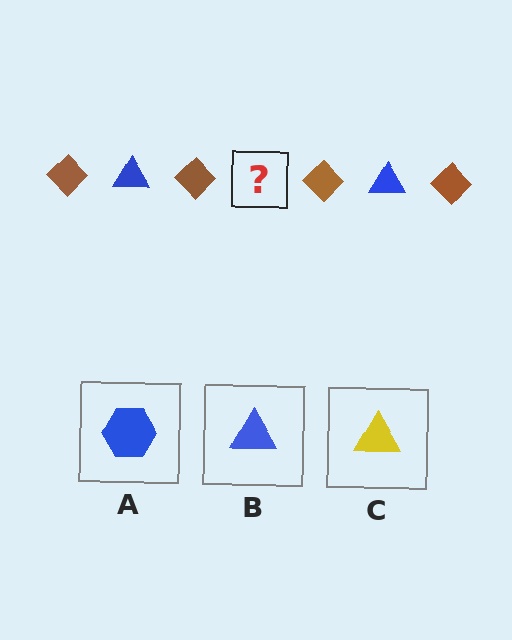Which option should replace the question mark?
Option B.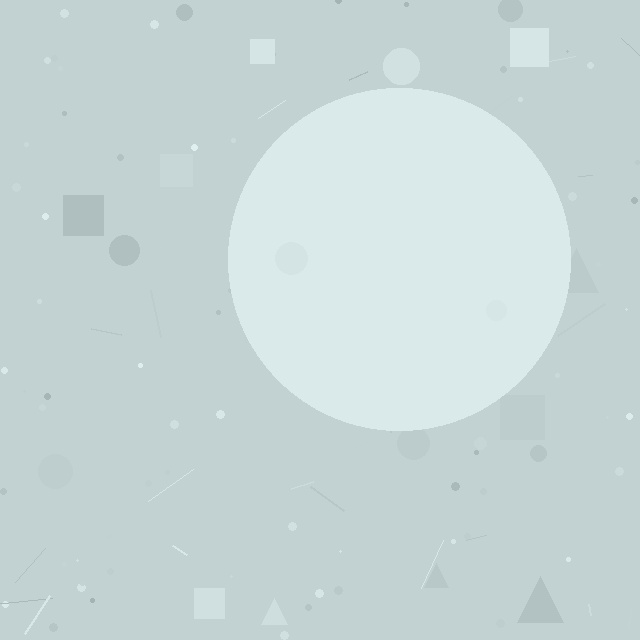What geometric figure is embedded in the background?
A circle is embedded in the background.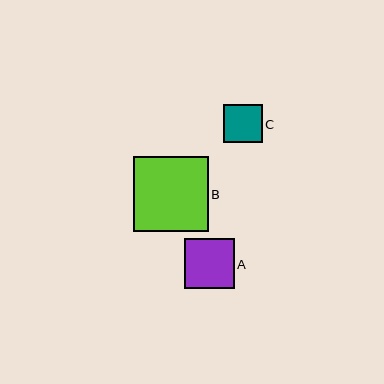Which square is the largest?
Square B is the largest with a size of approximately 74 pixels.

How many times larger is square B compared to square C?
Square B is approximately 1.9 times the size of square C.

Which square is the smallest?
Square C is the smallest with a size of approximately 38 pixels.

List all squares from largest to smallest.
From largest to smallest: B, A, C.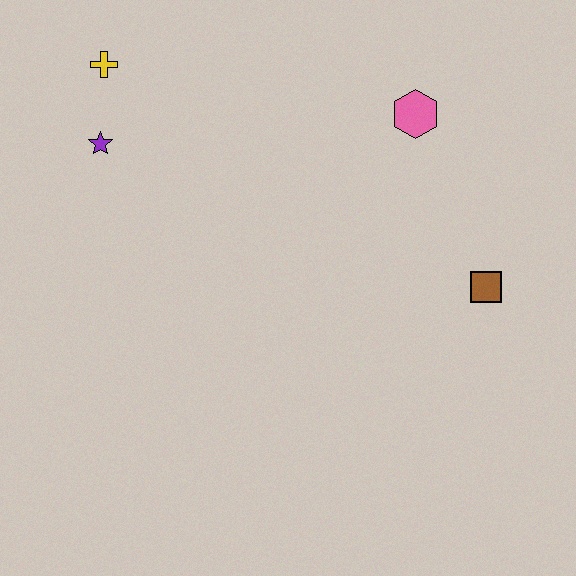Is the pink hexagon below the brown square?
No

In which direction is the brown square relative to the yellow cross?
The brown square is to the right of the yellow cross.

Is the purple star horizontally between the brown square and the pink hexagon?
No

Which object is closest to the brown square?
The pink hexagon is closest to the brown square.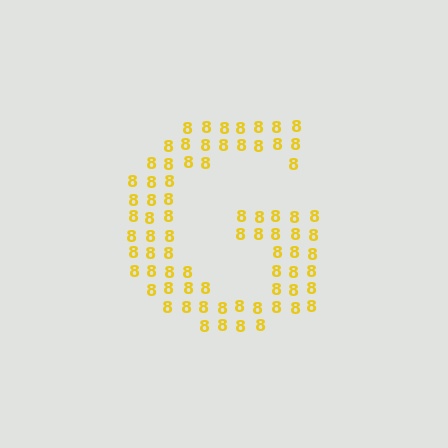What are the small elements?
The small elements are digit 8's.